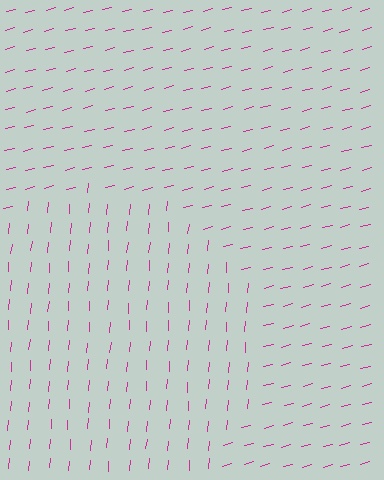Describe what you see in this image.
The image is filled with small magenta line segments. A circle region in the image has lines oriented differently from the surrounding lines, creating a visible texture boundary.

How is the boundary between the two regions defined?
The boundary is defined purely by a change in line orientation (approximately 71 degrees difference). All lines are the same color and thickness.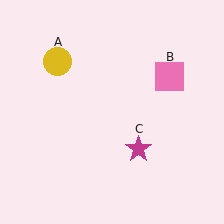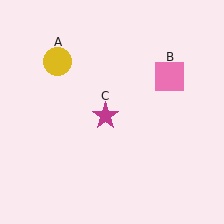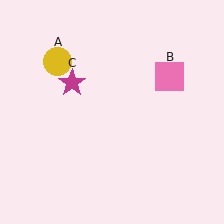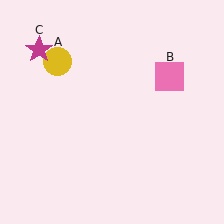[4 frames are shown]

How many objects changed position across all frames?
1 object changed position: magenta star (object C).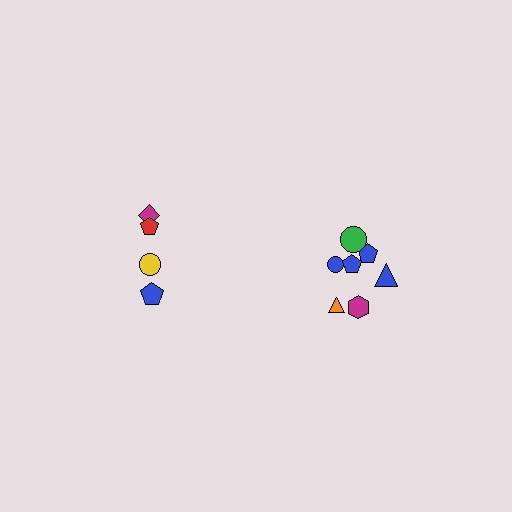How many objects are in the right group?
There are 7 objects.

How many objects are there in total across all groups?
There are 11 objects.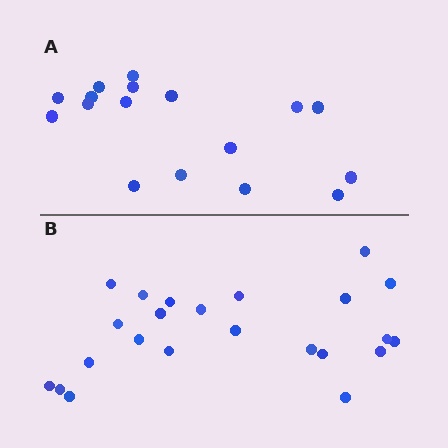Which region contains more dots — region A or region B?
Region B (the bottom region) has more dots.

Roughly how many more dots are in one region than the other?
Region B has about 6 more dots than region A.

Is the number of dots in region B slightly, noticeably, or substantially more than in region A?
Region B has noticeably more, but not dramatically so. The ratio is roughly 1.4 to 1.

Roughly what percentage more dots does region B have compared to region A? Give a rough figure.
About 35% more.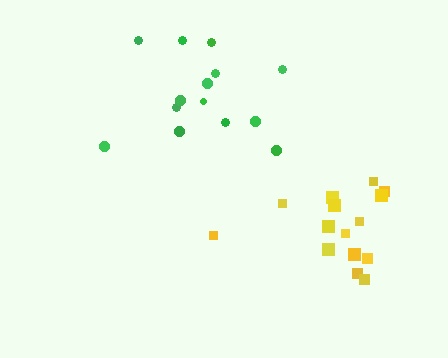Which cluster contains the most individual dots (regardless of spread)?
Yellow (15).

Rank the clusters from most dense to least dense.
yellow, green.